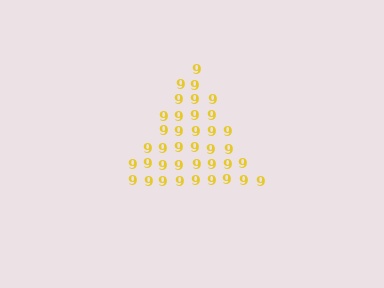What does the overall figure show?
The overall figure shows a triangle.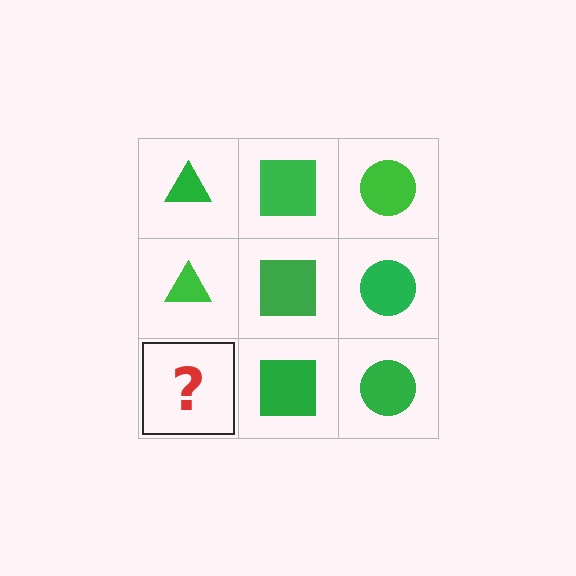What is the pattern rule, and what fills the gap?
The rule is that each column has a consistent shape. The gap should be filled with a green triangle.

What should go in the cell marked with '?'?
The missing cell should contain a green triangle.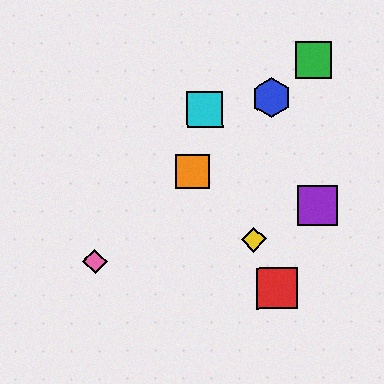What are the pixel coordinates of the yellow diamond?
The yellow diamond is at (254, 239).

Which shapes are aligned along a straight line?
The blue hexagon, the green square, the orange square, the pink diamond are aligned along a straight line.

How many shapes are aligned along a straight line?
4 shapes (the blue hexagon, the green square, the orange square, the pink diamond) are aligned along a straight line.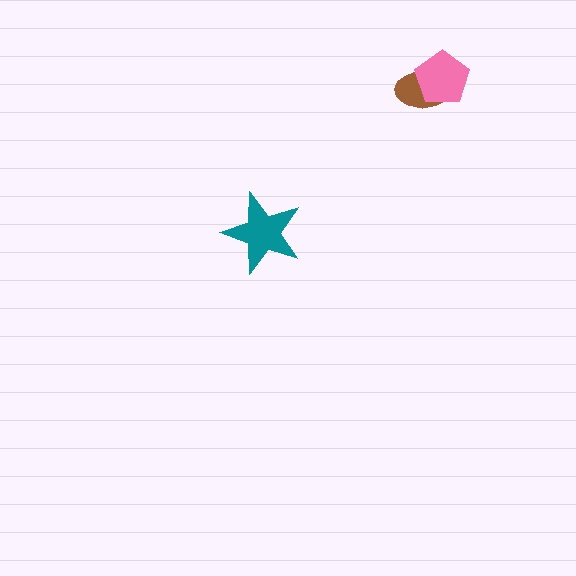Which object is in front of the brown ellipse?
The pink pentagon is in front of the brown ellipse.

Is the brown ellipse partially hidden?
Yes, it is partially covered by another shape.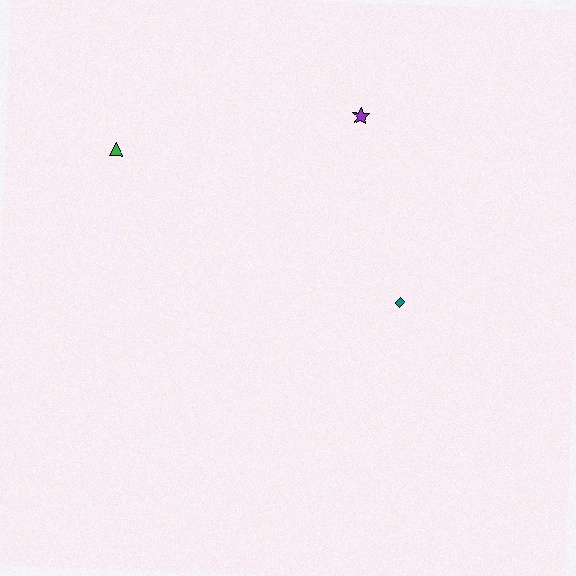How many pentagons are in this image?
There are no pentagons.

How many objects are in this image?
There are 3 objects.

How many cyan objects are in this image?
There are no cyan objects.